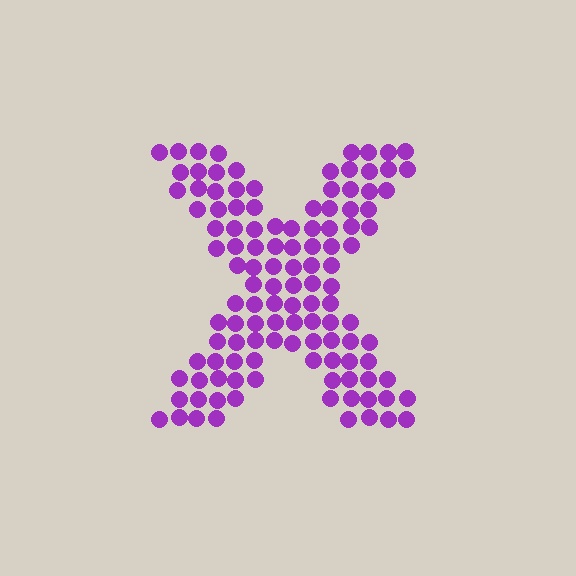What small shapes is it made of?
It is made of small circles.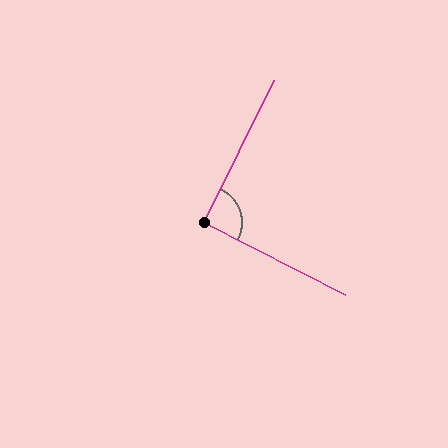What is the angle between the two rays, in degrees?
Approximately 91 degrees.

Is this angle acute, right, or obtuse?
It is approximately a right angle.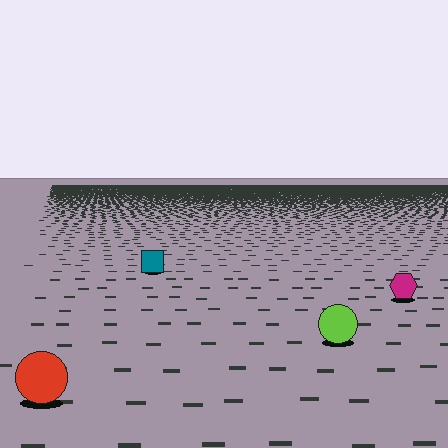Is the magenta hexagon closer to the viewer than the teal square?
Yes. The magenta hexagon is closer — you can tell from the texture gradient: the ground texture is coarser near it.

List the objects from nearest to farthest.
From nearest to farthest: the red circle, the lime circle, the magenta hexagon, the teal square.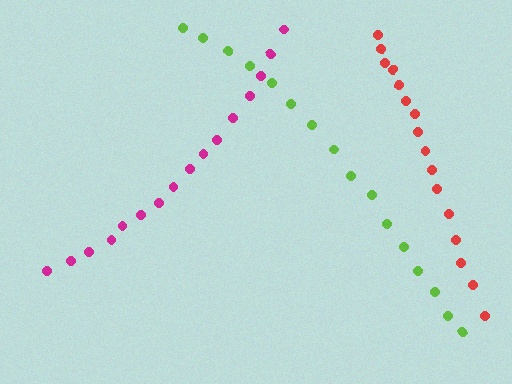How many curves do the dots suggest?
There are 3 distinct paths.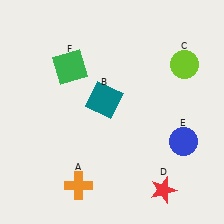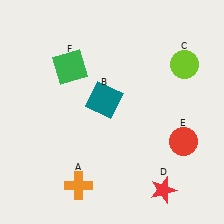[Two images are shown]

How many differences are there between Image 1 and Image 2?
There is 1 difference between the two images.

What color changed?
The circle (E) changed from blue in Image 1 to red in Image 2.